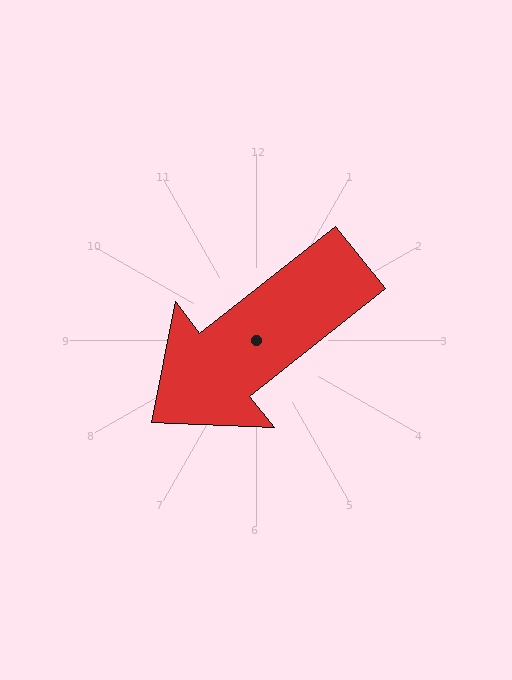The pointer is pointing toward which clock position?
Roughly 8 o'clock.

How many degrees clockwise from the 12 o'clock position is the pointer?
Approximately 232 degrees.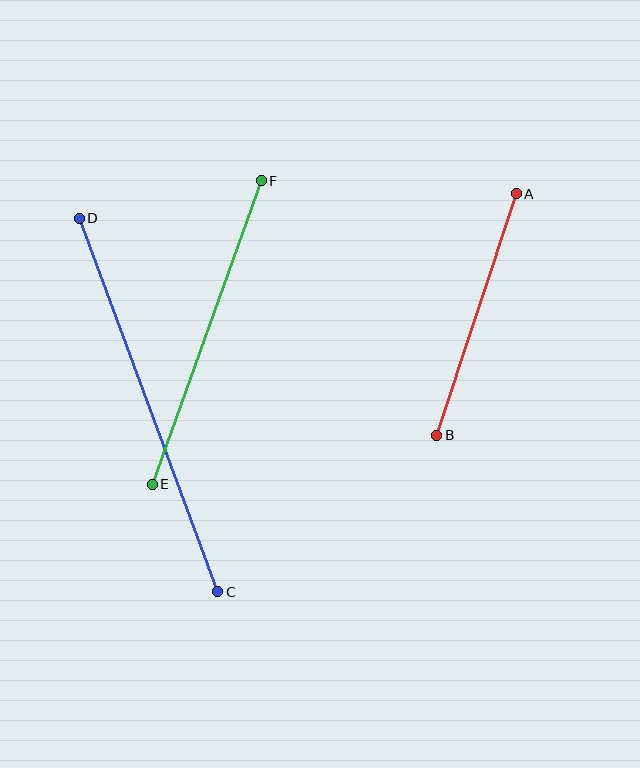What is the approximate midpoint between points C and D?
The midpoint is at approximately (148, 405) pixels.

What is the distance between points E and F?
The distance is approximately 322 pixels.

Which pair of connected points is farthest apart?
Points C and D are farthest apart.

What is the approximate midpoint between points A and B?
The midpoint is at approximately (476, 314) pixels.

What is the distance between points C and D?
The distance is approximately 398 pixels.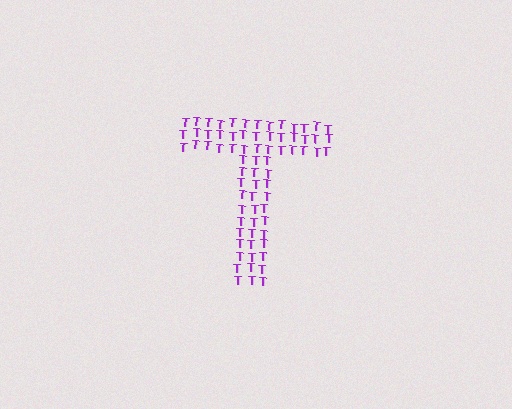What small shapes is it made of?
It is made of small letter T's.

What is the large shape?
The large shape is the letter T.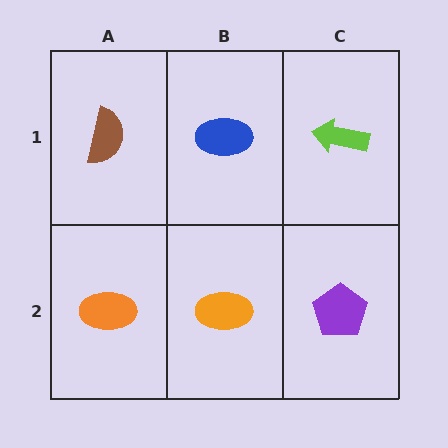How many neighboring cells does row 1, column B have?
3.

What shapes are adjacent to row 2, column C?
A lime arrow (row 1, column C), an orange ellipse (row 2, column B).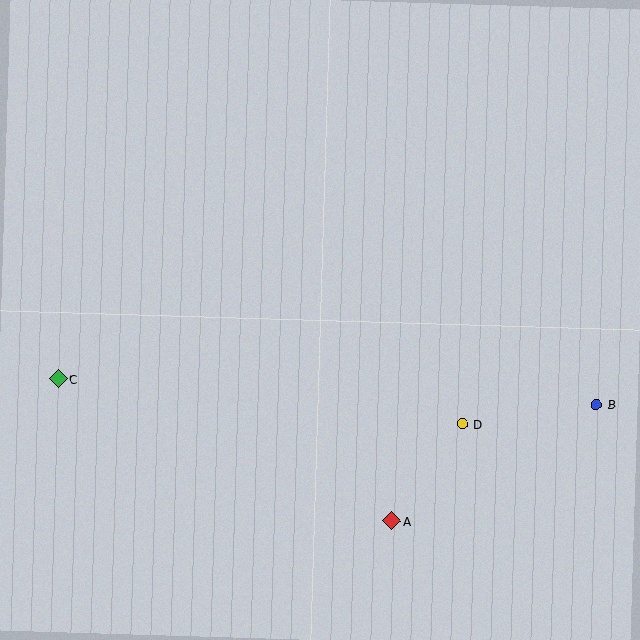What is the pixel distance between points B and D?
The distance between B and D is 135 pixels.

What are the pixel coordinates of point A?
Point A is at (392, 521).